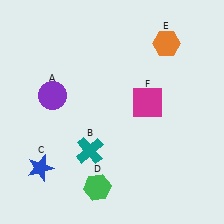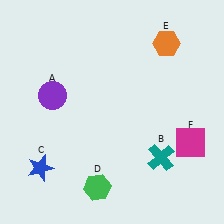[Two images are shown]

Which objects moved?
The objects that moved are: the teal cross (B), the magenta square (F).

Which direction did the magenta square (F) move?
The magenta square (F) moved right.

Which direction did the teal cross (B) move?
The teal cross (B) moved right.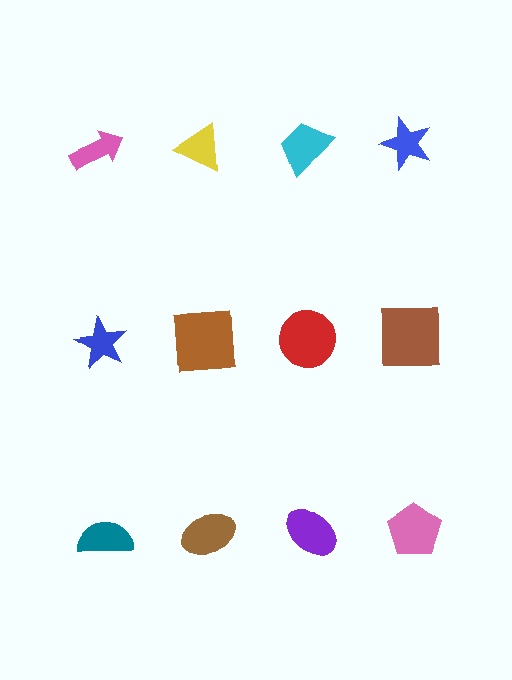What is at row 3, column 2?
A brown ellipse.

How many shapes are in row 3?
4 shapes.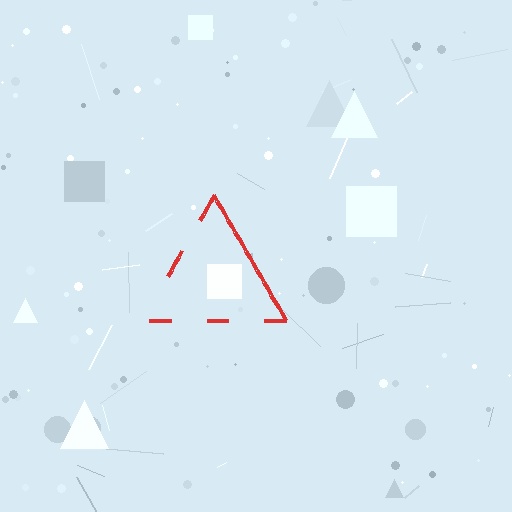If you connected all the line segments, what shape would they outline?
They would outline a triangle.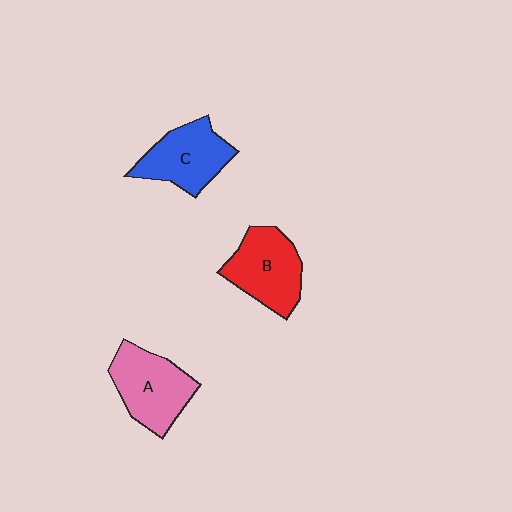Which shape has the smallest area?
Shape C (blue).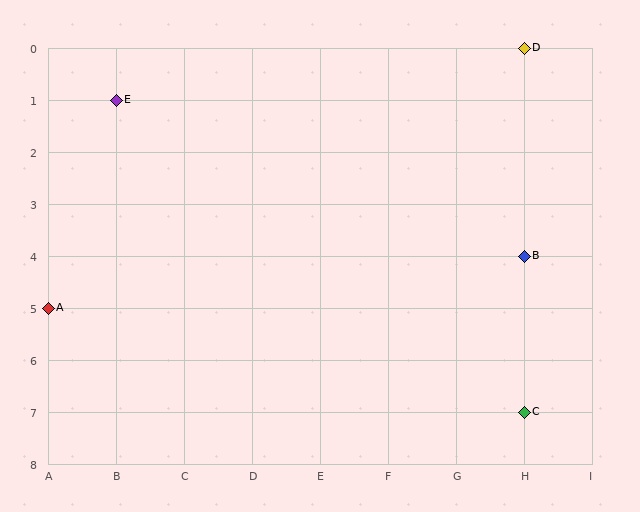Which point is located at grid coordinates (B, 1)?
Point E is at (B, 1).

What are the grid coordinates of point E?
Point E is at grid coordinates (B, 1).